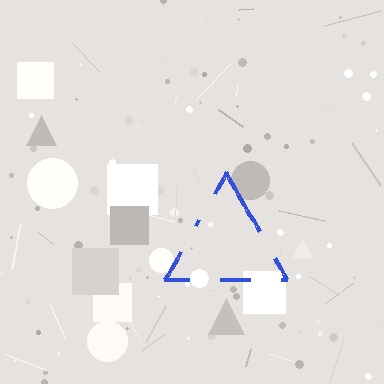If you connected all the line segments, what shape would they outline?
They would outline a triangle.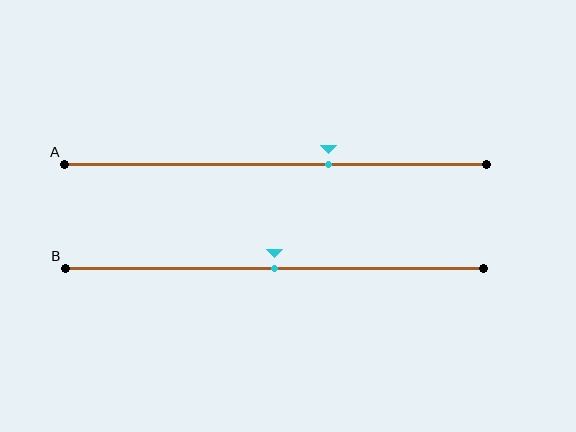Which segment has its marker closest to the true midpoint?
Segment B has its marker closest to the true midpoint.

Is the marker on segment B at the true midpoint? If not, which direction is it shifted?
Yes, the marker on segment B is at the true midpoint.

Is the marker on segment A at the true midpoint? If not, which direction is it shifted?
No, the marker on segment A is shifted to the right by about 12% of the segment length.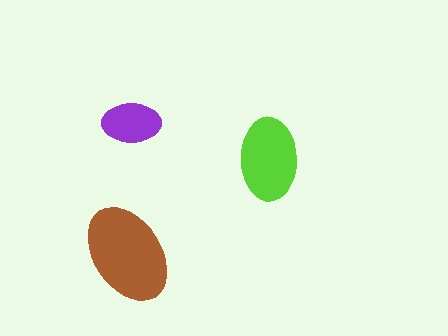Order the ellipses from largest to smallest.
the brown one, the lime one, the purple one.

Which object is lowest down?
The brown ellipse is bottommost.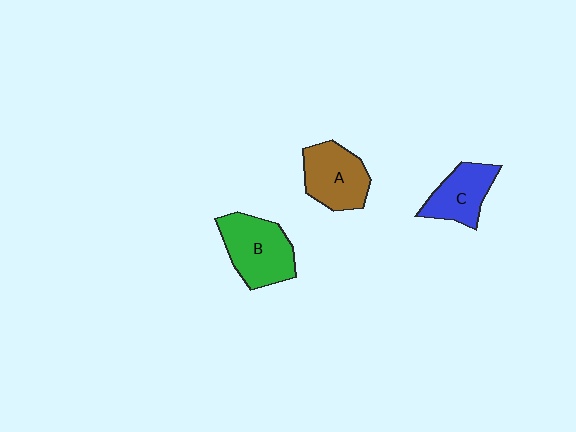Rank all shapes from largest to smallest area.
From largest to smallest: B (green), A (brown), C (blue).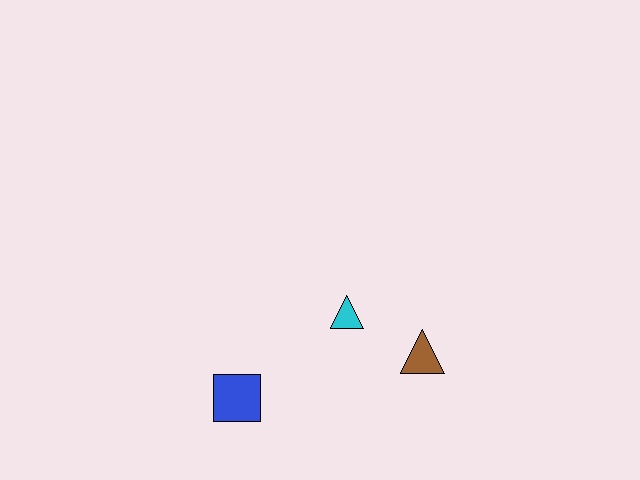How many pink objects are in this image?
There are no pink objects.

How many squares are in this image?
There is 1 square.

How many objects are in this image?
There are 3 objects.